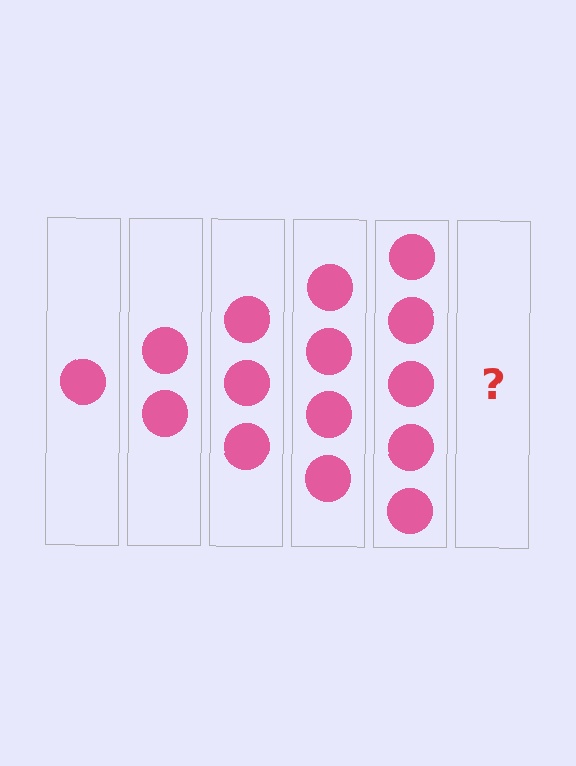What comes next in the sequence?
The next element should be 6 circles.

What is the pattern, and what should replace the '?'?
The pattern is that each step adds one more circle. The '?' should be 6 circles.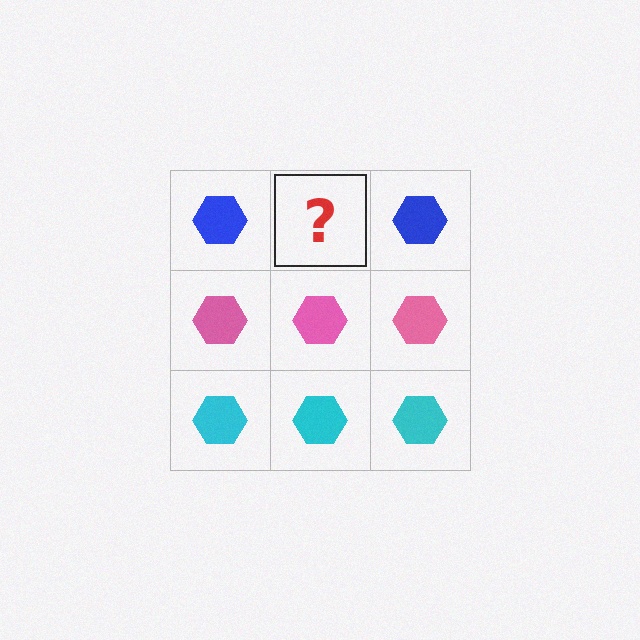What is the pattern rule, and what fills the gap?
The rule is that each row has a consistent color. The gap should be filled with a blue hexagon.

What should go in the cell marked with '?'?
The missing cell should contain a blue hexagon.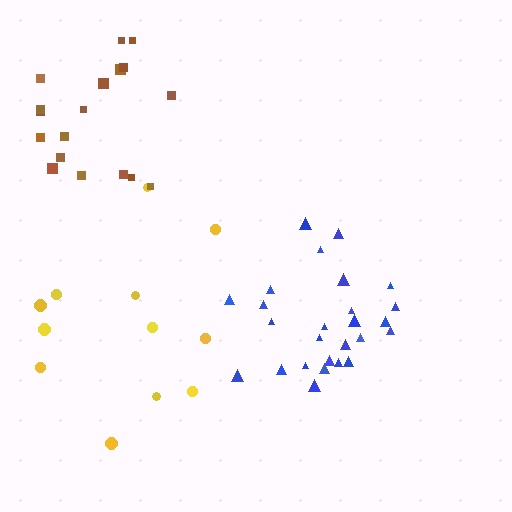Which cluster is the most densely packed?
Blue.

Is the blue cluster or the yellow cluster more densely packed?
Blue.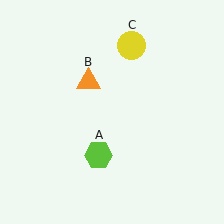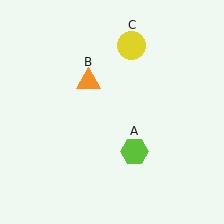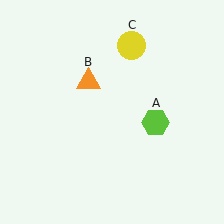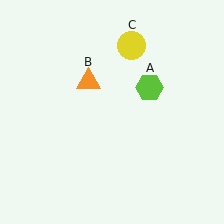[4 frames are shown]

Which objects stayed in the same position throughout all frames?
Orange triangle (object B) and yellow circle (object C) remained stationary.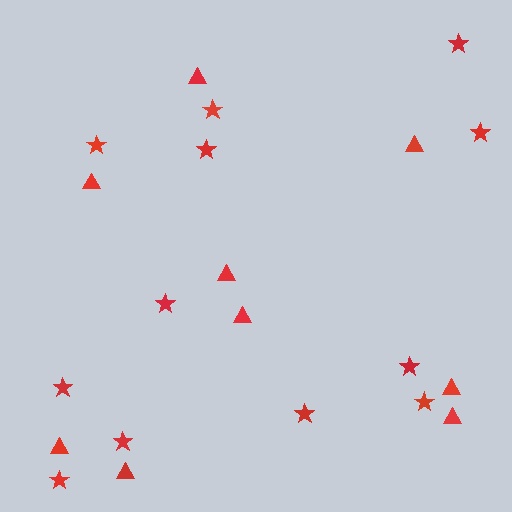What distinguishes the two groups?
There are 2 groups: one group of triangles (9) and one group of stars (12).